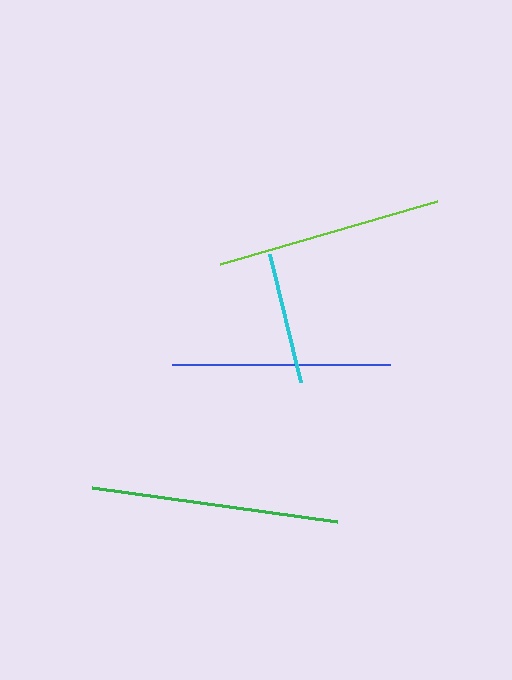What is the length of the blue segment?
The blue segment is approximately 218 pixels long.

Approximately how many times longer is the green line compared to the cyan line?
The green line is approximately 1.9 times the length of the cyan line.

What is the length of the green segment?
The green segment is approximately 248 pixels long.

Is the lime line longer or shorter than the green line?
The green line is longer than the lime line.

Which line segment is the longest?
The green line is the longest at approximately 248 pixels.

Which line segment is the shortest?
The cyan line is the shortest at approximately 131 pixels.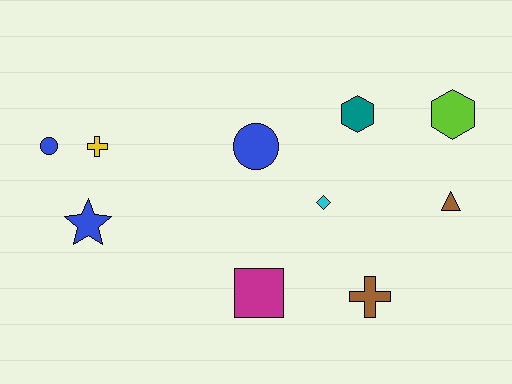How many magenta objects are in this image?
There is 1 magenta object.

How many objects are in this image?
There are 10 objects.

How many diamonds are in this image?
There is 1 diamond.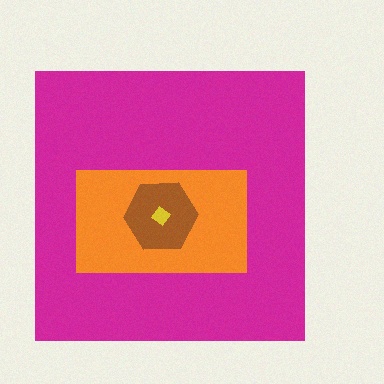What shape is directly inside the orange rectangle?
The brown hexagon.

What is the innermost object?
The yellow diamond.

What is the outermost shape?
The magenta square.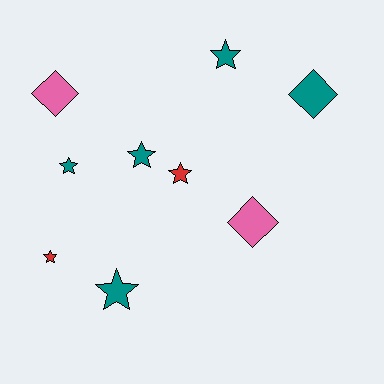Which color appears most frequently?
Teal, with 5 objects.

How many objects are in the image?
There are 9 objects.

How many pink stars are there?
There are no pink stars.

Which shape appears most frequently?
Star, with 6 objects.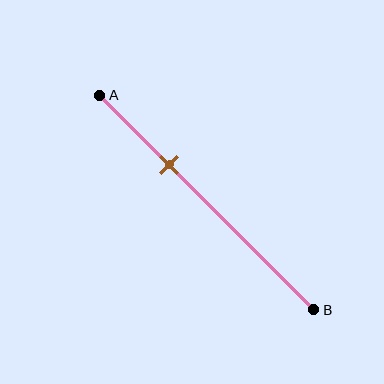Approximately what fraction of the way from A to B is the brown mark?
The brown mark is approximately 35% of the way from A to B.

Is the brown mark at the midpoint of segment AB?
No, the mark is at about 35% from A, not at the 50% midpoint.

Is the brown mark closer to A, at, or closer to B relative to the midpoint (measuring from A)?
The brown mark is closer to point A than the midpoint of segment AB.